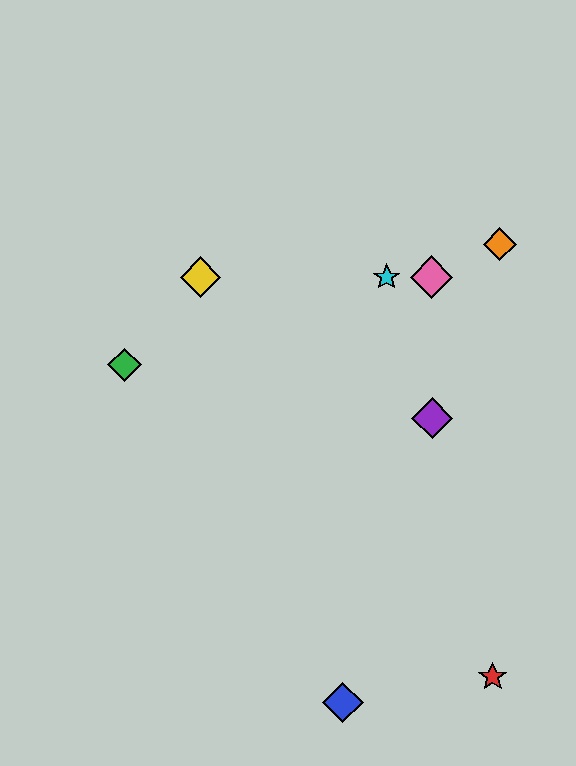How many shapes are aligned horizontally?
3 shapes (the yellow diamond, the cyan star, the pink diamond) are aligned horizontally.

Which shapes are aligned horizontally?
The yellow diamond, the cyan star, the pink diamond are aligned horizontally.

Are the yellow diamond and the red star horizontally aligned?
No, the yellow diamond is at y≈277 and the red star is at y≈677.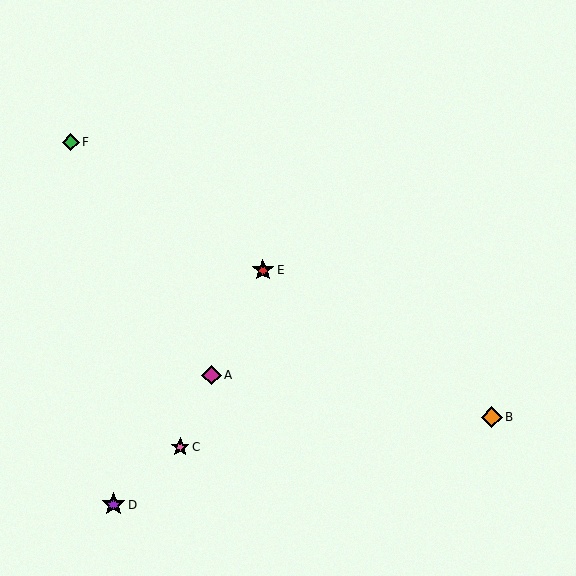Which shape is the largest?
The purple star (labeled D) is the largest.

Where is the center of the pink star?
The center of the pink star is at (180, 447).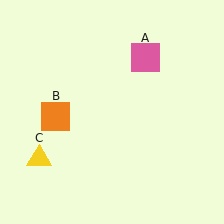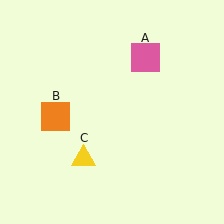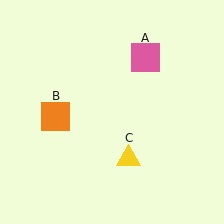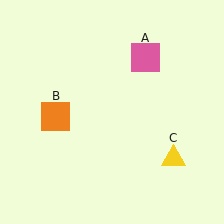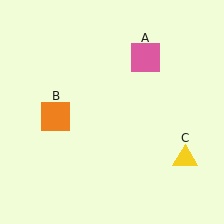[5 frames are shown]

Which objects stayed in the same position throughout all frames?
Pink square (object A) and orange square (object B) remained stationary.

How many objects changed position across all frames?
1 object changed position: yellow triangle (object C).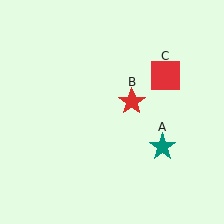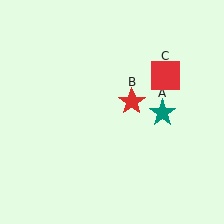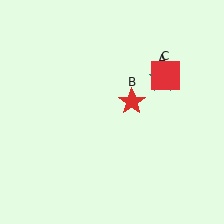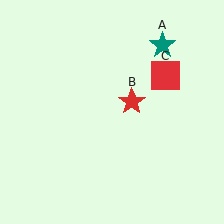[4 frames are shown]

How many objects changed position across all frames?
1 object changed position: teal star (object A).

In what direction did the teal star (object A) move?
The teal star (object A) moved up.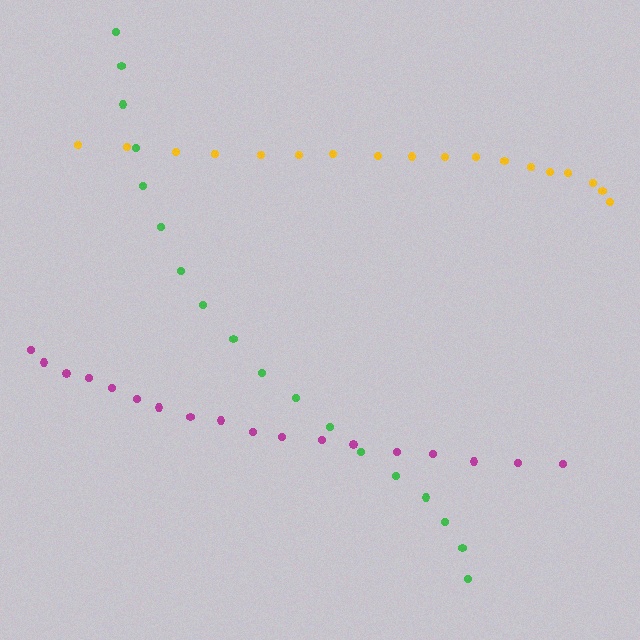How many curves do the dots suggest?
There are 3 distinct paths.